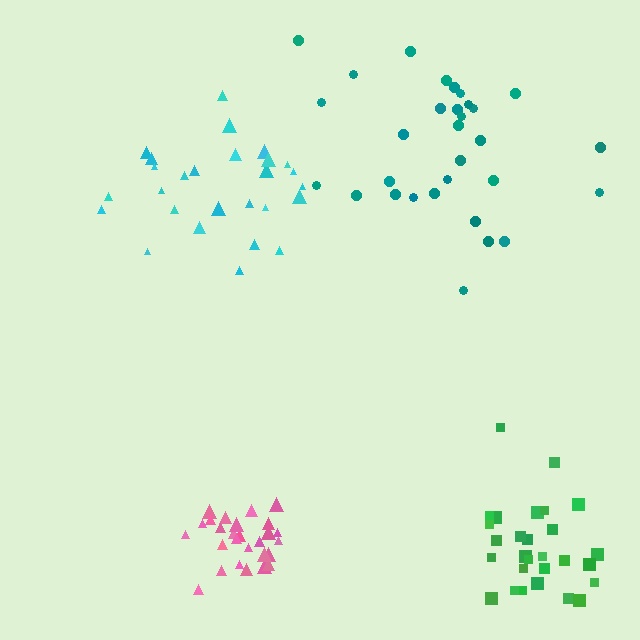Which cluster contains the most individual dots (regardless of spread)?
Teal (31).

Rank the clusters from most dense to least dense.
pink, green, cyan, teal.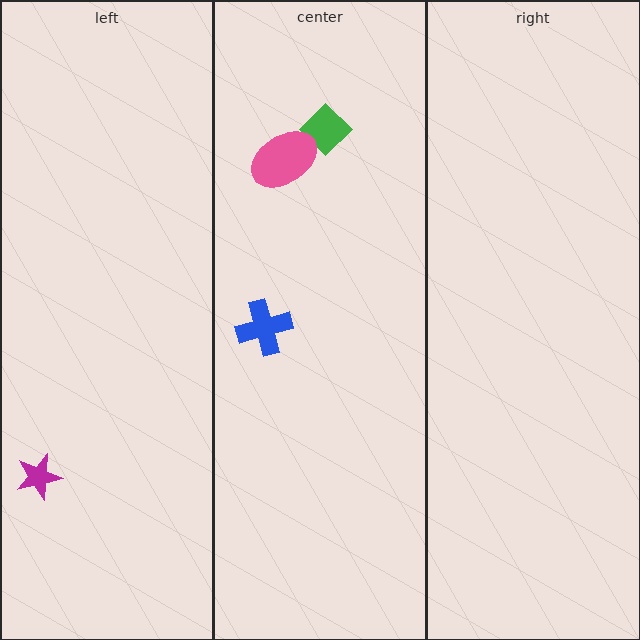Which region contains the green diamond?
The center region.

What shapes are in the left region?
The magenta star.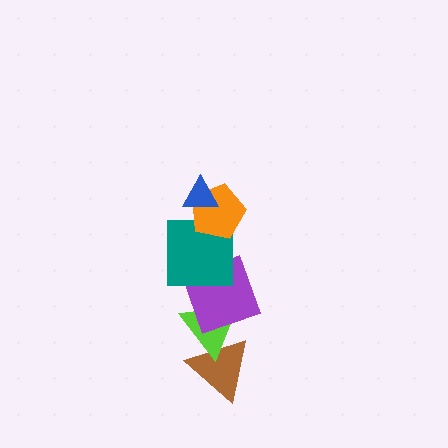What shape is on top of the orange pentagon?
The blue triangle is on top of the orange pentagon.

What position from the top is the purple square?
The purple square is 4th from the top.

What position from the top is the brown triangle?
The brown triangle is 6th from the top.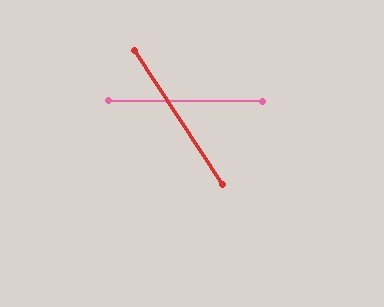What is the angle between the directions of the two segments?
Approximately 56 degrees.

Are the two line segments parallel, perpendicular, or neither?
Neither parallel nor perpendicular — they differ by about 56°.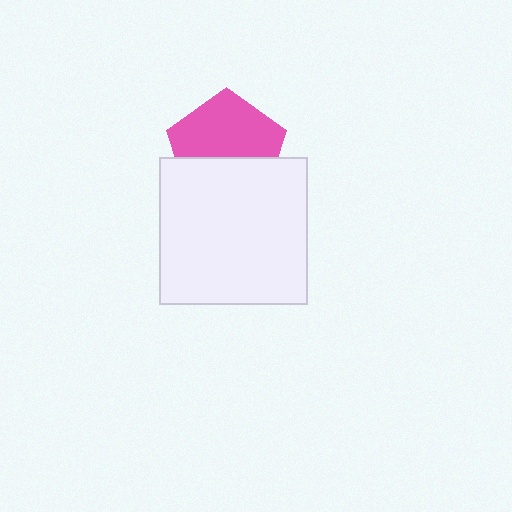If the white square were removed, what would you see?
You would see the complete pink pentagon.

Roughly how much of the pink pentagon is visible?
About half of it is visible (roughly 59%).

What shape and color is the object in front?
The object in front is a white square.